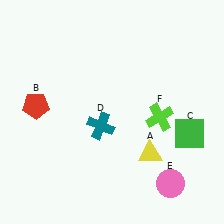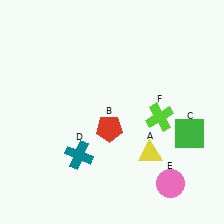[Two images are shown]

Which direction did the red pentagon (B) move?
The red pentagon (B) moved right.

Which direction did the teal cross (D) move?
The teal cross (D) moved down.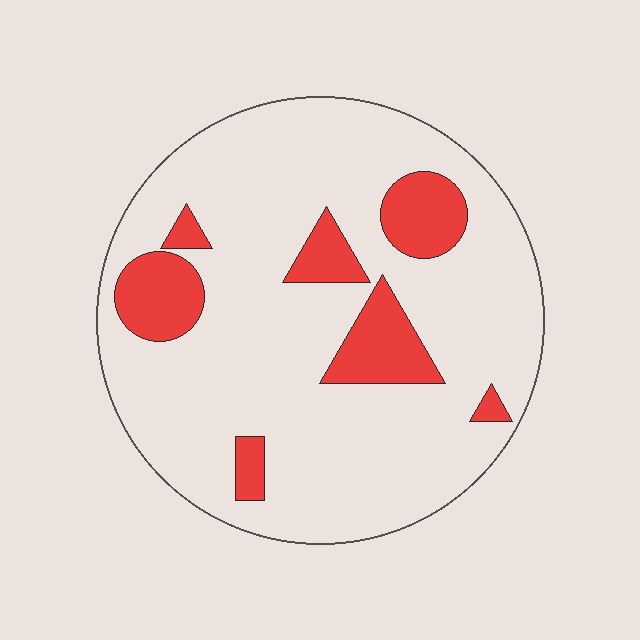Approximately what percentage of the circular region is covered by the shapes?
Approximately 15%.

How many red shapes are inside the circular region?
7.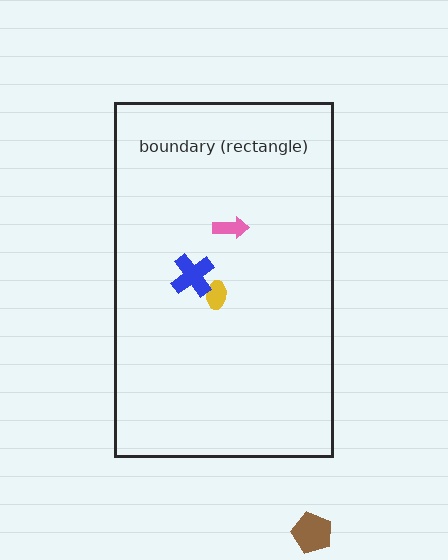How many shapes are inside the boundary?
3 inside, 1 outside.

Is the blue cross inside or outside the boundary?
Inside.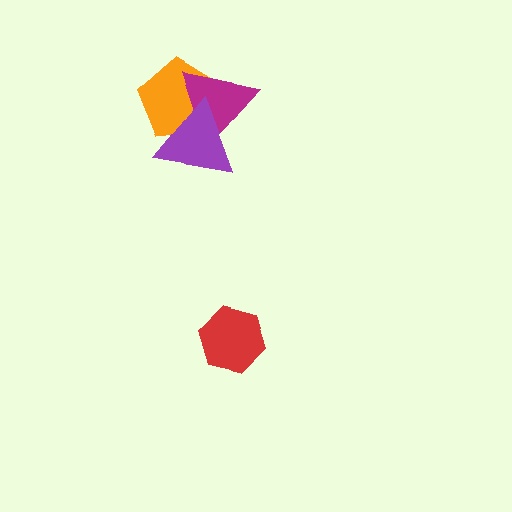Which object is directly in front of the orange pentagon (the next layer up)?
The magenta triangle is directly in front of the orange pentagon.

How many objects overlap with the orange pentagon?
2 objects overlap with the orange pentagon.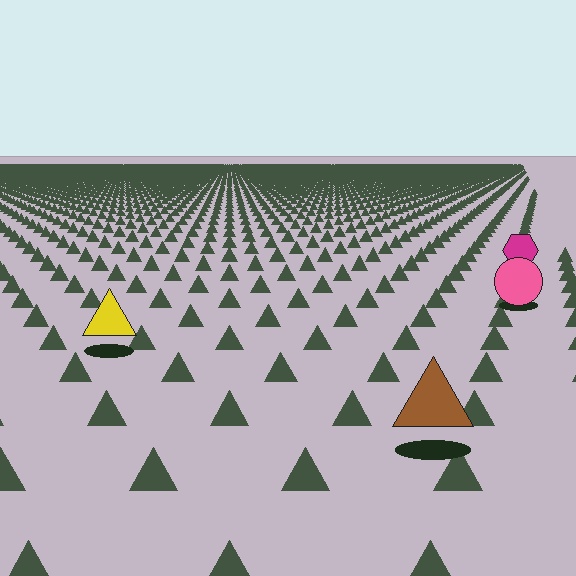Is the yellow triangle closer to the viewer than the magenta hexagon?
Yes. The yellow triangle is closer — you can tell from the texture gradient: the ground texture is coarser near it.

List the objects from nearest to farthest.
From nearest to farthest: the brown triangle, the yellow triangle, the pink circle, the magenta hexagon.